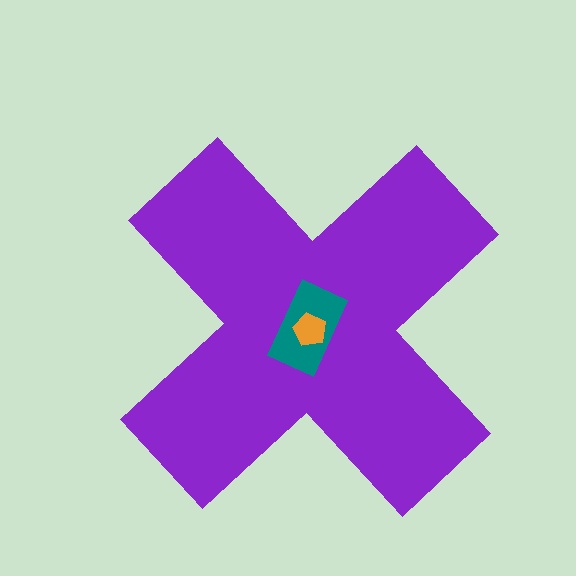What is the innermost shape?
The orange pentagon.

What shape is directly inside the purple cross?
The teal rectangle.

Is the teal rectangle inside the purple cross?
Yes.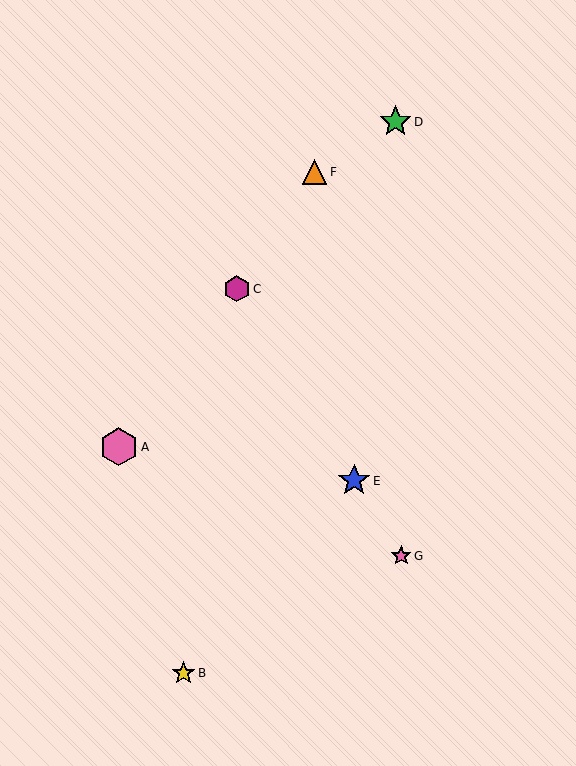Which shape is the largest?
The pink hexagon (labeled A) is the largest.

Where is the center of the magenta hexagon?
The center of the magenta hexagon is at (237, 289).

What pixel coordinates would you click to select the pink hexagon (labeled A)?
Click at (119, 447) to select the pink hexagon A.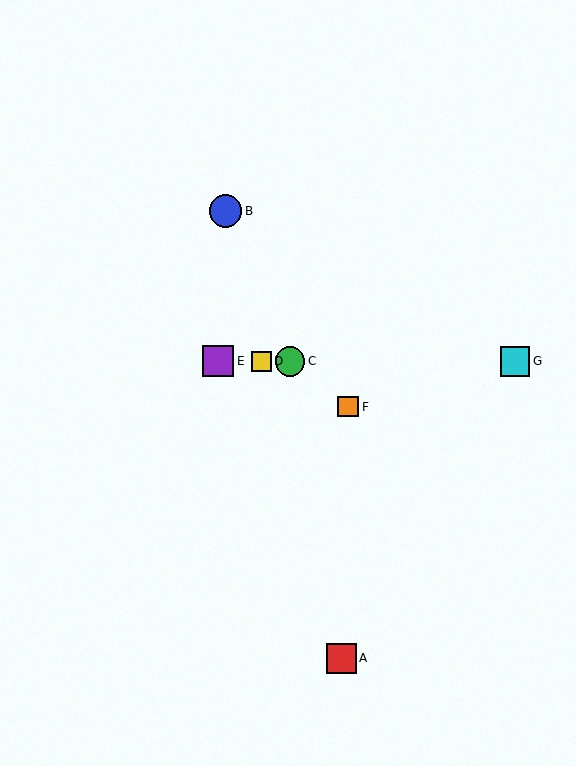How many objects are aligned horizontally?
4 objects (C, D, E, G) are aligned horizontally.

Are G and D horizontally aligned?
Yes, both are at y≈361.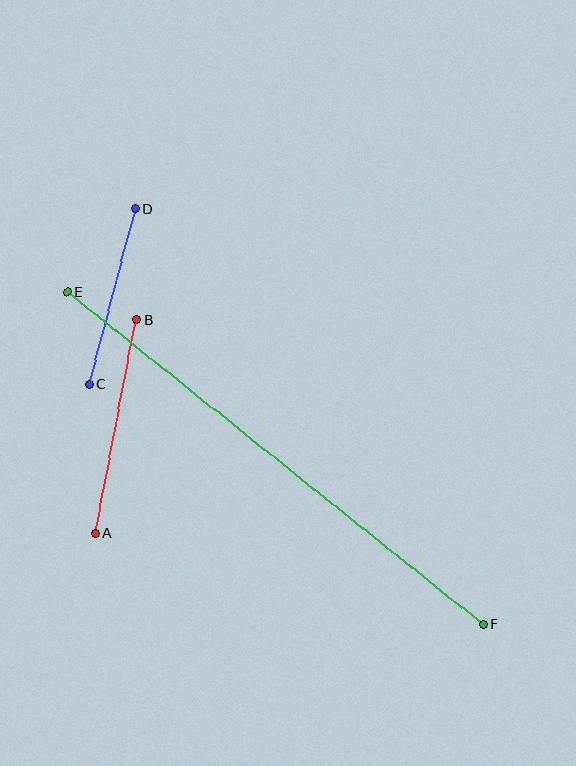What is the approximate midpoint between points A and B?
The midpoint is at approximately (116, 426) pixels.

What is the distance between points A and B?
The distance is approximately 217 pixels.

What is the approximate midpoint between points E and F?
The midpoint is at approximately (275, 458) pixels.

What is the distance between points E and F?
The distance is approximately 532 pixels.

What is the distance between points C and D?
The distance is approximately 182 pixels.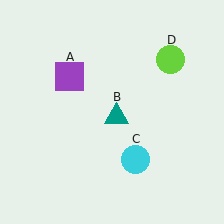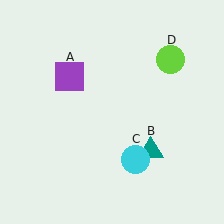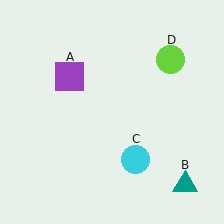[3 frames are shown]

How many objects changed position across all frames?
1 object changed position: teal triangle (object B).